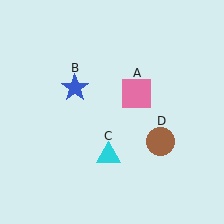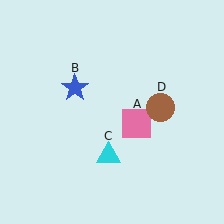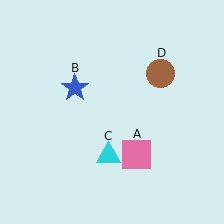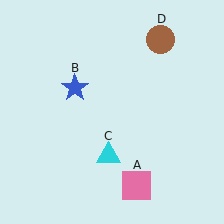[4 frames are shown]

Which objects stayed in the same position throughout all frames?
Blue star (object B) and cyan triangle (object C) remained stationary.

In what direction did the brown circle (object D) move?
The brown circle (object D) moved up.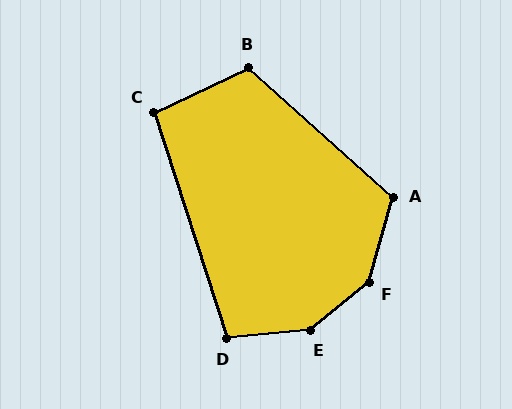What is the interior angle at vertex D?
Approximately 102 degrees (obtuse).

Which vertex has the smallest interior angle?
C, at approximately 98 degrees.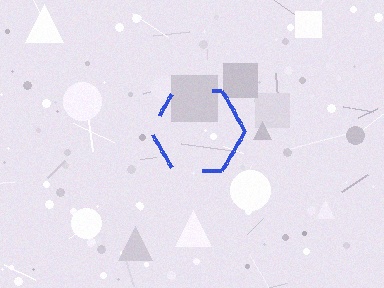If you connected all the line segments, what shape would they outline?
They would outline a hexagon.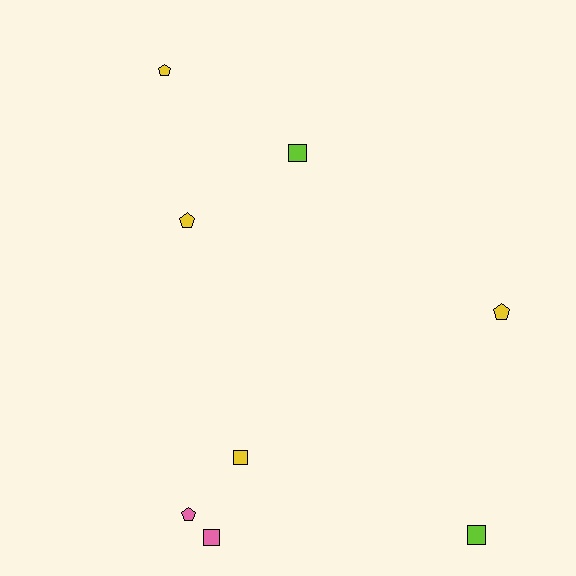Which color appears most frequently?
Yellow, with 4 objects.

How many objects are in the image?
There are 8 objects.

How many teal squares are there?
There are no teal squares.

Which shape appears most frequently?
Pentagon, with 4 objects.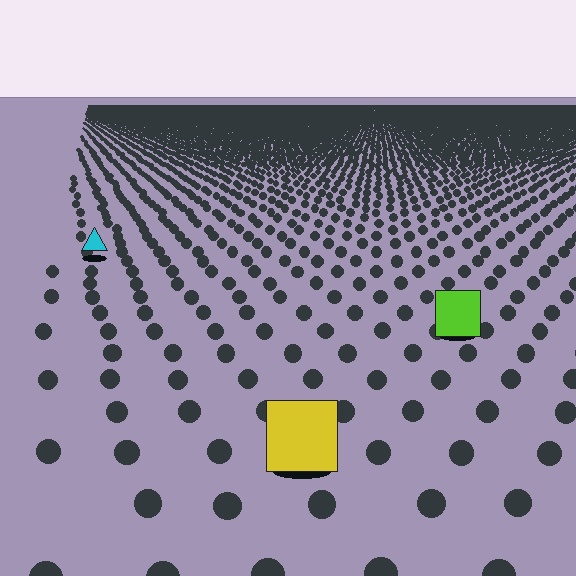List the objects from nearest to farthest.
From nearest to farthest: the yellow square, the lime square, the cyan triangle.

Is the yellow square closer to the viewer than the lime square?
Yes. The yellow square is closer — you can tell from the texture gradient: the ground texture is coarser near it.